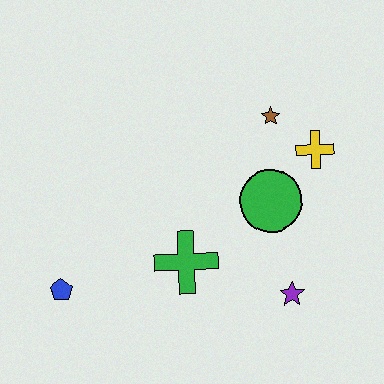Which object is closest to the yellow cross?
The brown star is closest to the yellow cross.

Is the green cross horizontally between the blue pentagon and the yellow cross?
Yes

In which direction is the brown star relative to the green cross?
The brown star is above the green cross.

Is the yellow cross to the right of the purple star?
Yes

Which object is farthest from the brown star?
The blue pentagon is farthest from the brown star.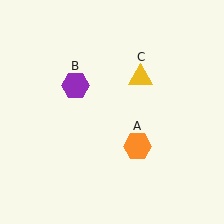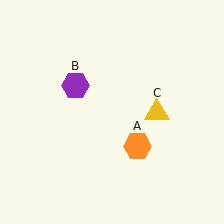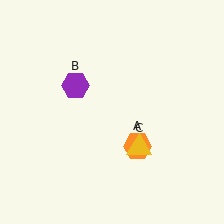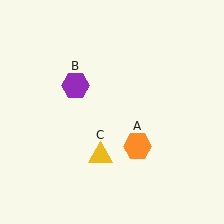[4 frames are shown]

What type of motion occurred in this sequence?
The yellow triangle (object C) rotated clockwise around the center of the scene.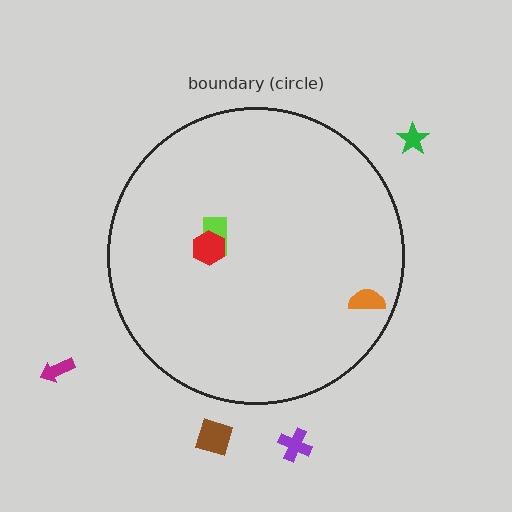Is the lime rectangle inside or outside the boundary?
Inside.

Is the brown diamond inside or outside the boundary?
Outside.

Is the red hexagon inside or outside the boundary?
Inside.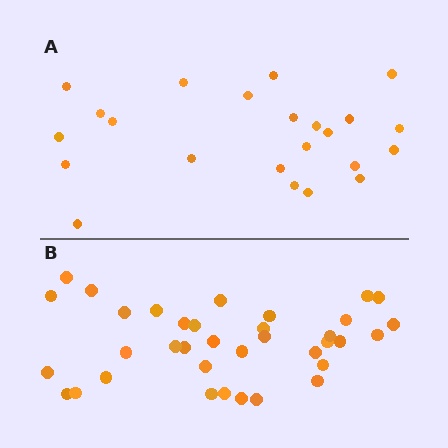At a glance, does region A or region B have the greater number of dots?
Region B (the bottom region) has more dots.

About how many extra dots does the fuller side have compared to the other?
Region B has approximately 15 more dots than region A.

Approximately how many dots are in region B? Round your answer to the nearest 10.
About 40 dots. (The exact count is 36, which rounds to 40.)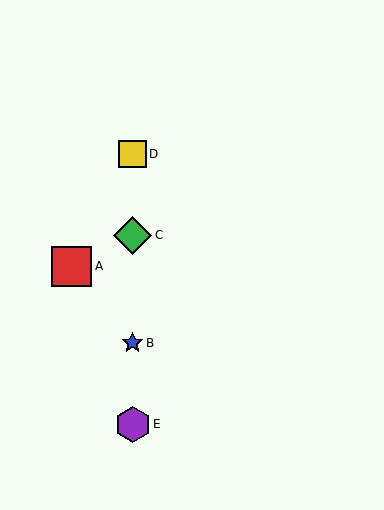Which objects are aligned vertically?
Objects B, C, D, E are aligned vertically.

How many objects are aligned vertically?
4 objects (B, C, D, E) are aligned vertically.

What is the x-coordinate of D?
Object D is at x≈133.